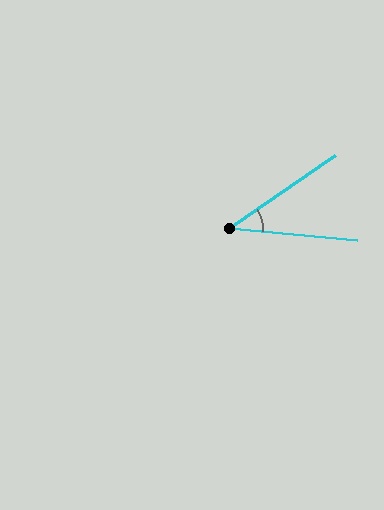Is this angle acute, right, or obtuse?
It is acute.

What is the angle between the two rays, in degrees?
Approximately 40 degrees.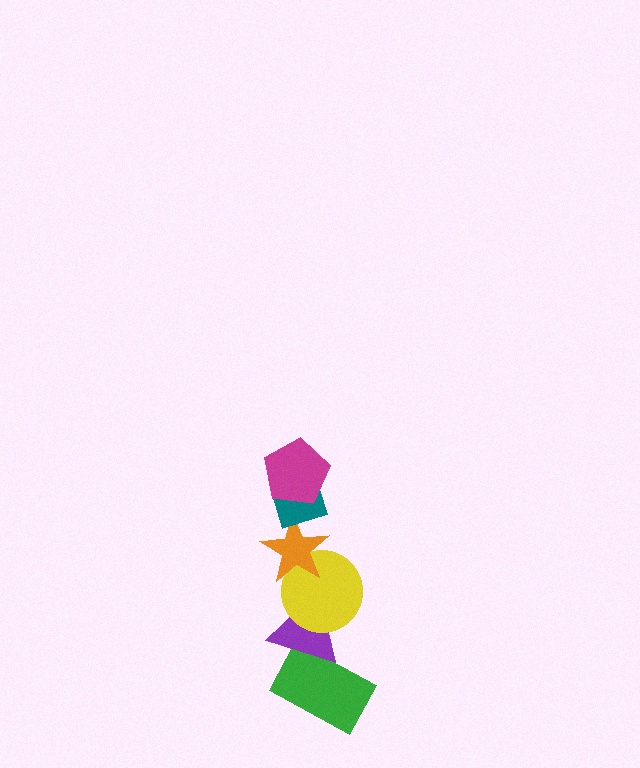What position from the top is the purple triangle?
The purple triangle is 5th from the top.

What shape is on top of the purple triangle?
The yellow circle is on top of the purple triangle.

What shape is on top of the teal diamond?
The magenta pentagon is on top of the teal diamond.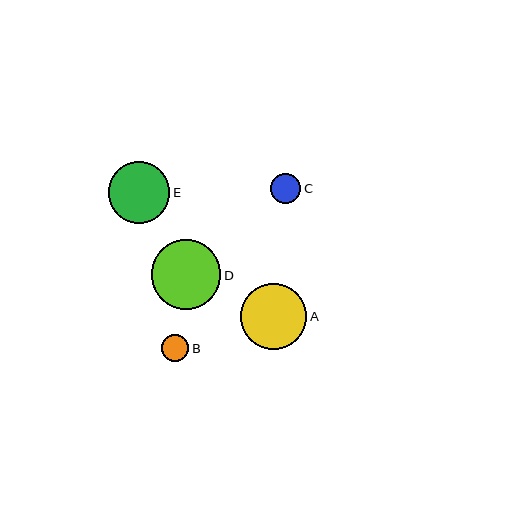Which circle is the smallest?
Circle B is the smallest with a size of approximately 27 pixels.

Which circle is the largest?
Circle D is the largest with a size of approximately 70 pixels.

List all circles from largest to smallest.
From largest to smallest: D, A, E, C, B.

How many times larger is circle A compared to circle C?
Circle A is approximately 2.2 times the size of circle C.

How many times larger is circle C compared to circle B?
Circle C is approximately 1.1 times the size of circle B.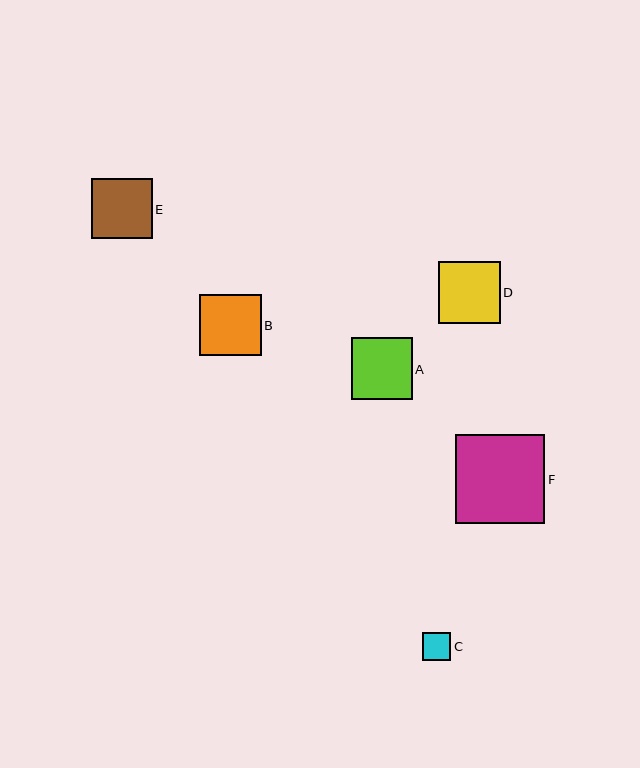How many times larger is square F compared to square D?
Square F is approximately 1.5 times the size of square D.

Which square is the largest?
Square F is the largest with a size of approximately 89 pixels.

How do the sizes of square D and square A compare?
Square D and square A are approximately the same size.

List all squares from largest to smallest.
From largest to smallest: F, D, A, B, E, C.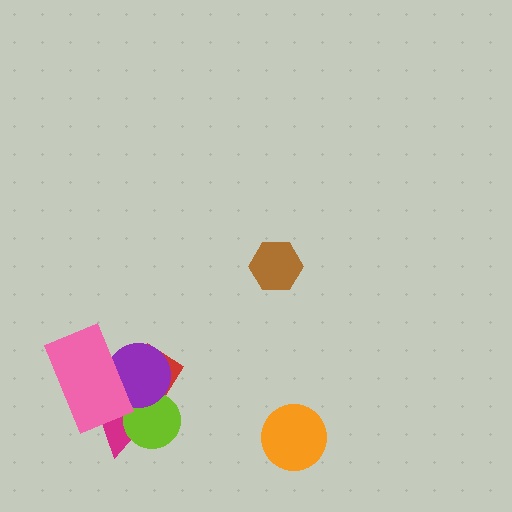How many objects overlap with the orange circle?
0 objects overlap with the orange circle.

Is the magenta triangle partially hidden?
Yes, it is partially covered by another shape.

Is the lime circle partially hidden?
Yes, it is partially covered by another shape.